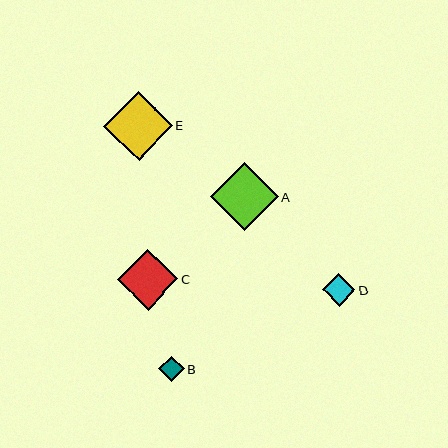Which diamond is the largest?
Diamond E is the largest with a size of approximately 69 pixels.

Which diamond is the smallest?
Diamond B is the smallest with a size of approximately 25 pixels.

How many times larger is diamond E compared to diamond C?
Diamond E is approximately 1.1 times the size of diamond C.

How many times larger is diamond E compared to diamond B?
Diamond E is approximately 2.7 times the size of diamond B.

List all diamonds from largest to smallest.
From largest to smallest: E, A, C, D, B.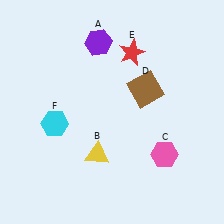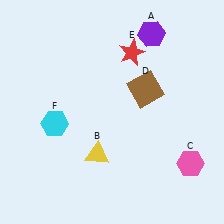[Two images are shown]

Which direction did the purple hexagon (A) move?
The purple hexagon (A) moved right.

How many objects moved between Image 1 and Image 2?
2 objects moved between the two images.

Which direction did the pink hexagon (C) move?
The pink hexagon (C) moved right.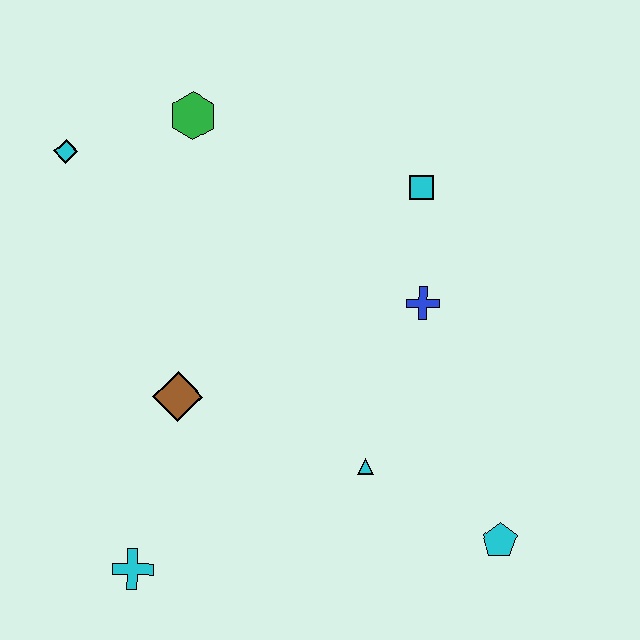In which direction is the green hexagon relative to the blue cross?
The green hexagon is to the left of the blue cross.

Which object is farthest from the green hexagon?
The cyan pentagon is farthest from the green hexagon.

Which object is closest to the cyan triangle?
The cyan pentagon is closest to the cyan triangle.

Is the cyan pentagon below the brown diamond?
Yes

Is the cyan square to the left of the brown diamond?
No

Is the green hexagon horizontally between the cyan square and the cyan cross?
Yes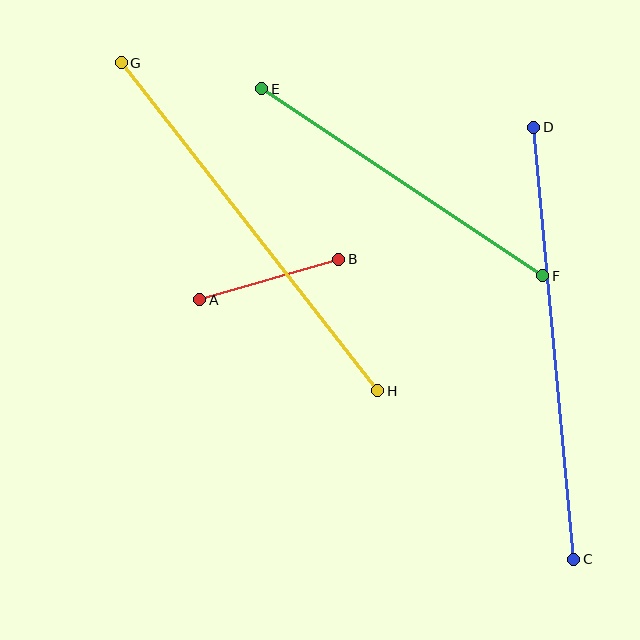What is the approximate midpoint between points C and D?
The midpoint is at approximately (554, 343) pixels.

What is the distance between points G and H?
The distance is approximately 416 pixels.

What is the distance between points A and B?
The distance is approximately 145 pixels.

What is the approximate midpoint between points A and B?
The midpoint is at approximately (269, 279) pixels.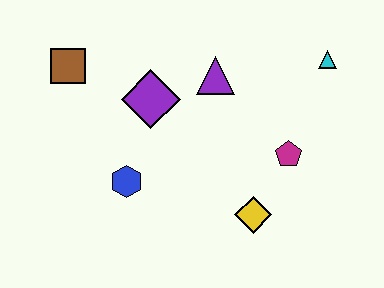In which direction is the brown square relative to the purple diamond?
The brown square is to the left of the purple diamond.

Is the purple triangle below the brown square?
Yes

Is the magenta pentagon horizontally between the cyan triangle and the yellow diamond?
Yes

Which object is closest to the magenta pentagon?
The yellow diamond is closest to the magenta pentagon.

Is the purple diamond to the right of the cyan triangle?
No